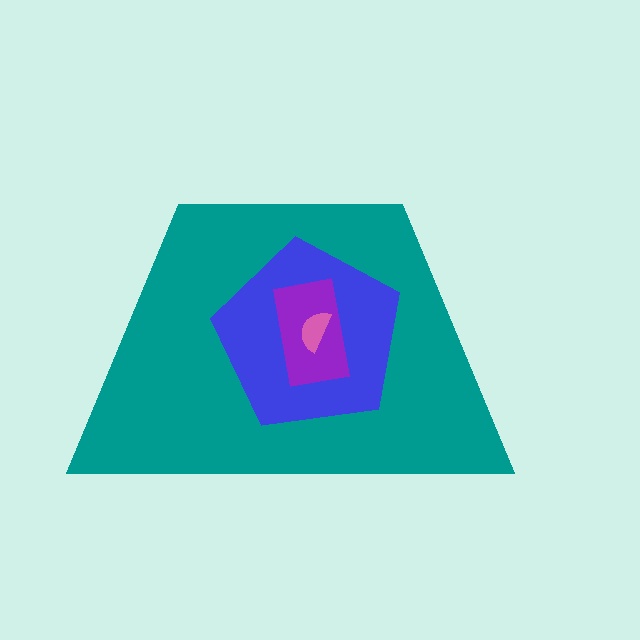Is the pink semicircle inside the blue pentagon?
Yes.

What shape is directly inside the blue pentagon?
The purple rectangle.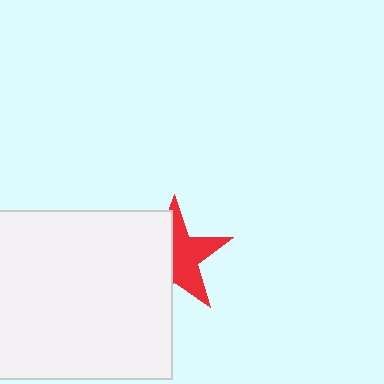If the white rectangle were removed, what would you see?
You would see the complete red star.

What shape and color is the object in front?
The object in front is a white rectangle.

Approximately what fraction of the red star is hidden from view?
Roughly 48% of the red star is hidden behind the white rectangle.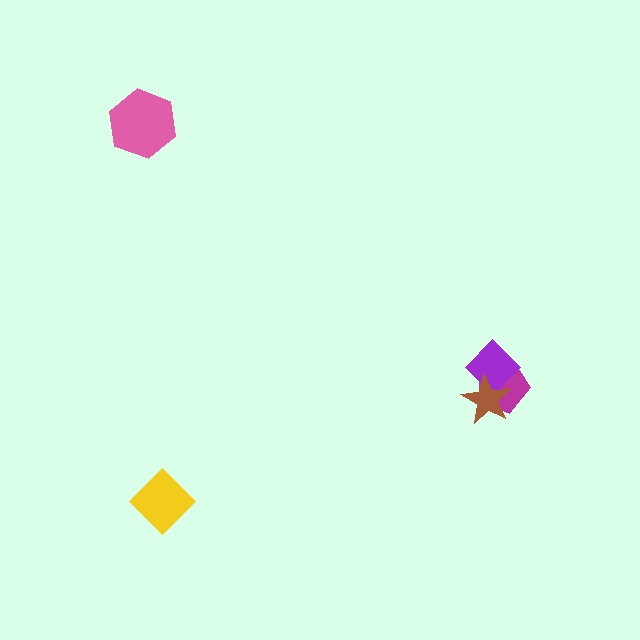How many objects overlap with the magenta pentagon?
2 objects overlap with the magenta pentagon.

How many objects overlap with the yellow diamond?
0 objects overlap with the yellow diamond.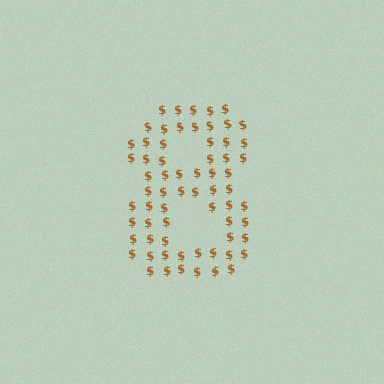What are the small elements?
The small elements are dollar signs.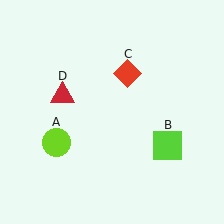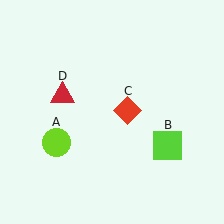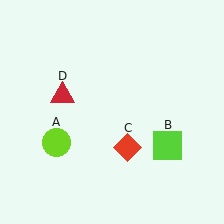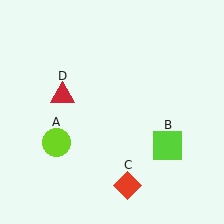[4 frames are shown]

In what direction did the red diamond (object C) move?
The red diamond (object C) moved down.